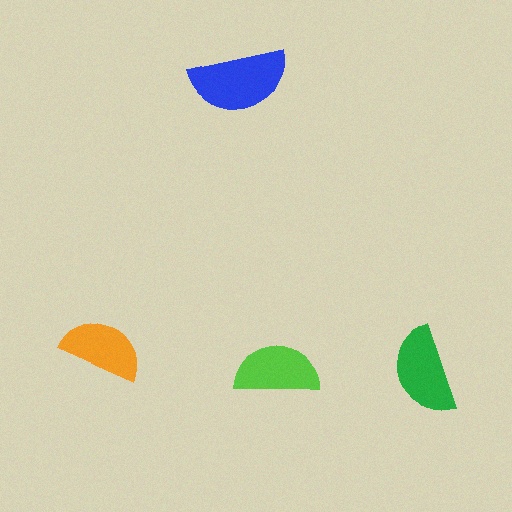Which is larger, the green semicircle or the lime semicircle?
The green one.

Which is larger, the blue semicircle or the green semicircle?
The blue one.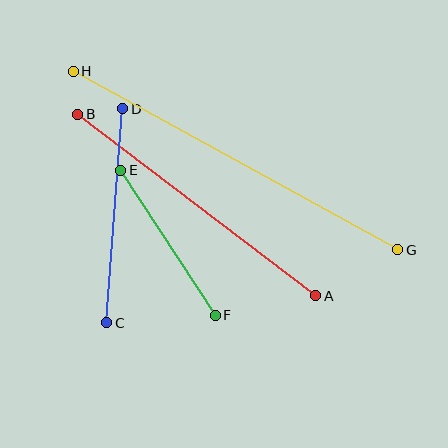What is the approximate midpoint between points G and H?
The midpoint is at approximately (235, 161) pixels.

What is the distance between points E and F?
The distance is approximately 173 pixels.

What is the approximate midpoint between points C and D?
The midpoint is at approximately (115, 216) pixels.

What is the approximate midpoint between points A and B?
The midpoint is at approximately (197, 205) pixels.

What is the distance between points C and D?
The distance is approximately 215 pixels.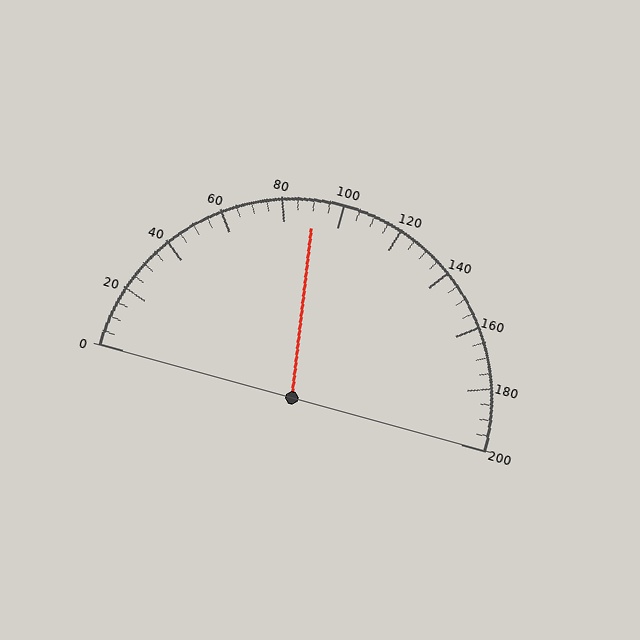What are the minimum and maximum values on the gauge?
The gauge ranges from 0 to 200.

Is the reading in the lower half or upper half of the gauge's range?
The reading is in the lower half of the range (0 to 200).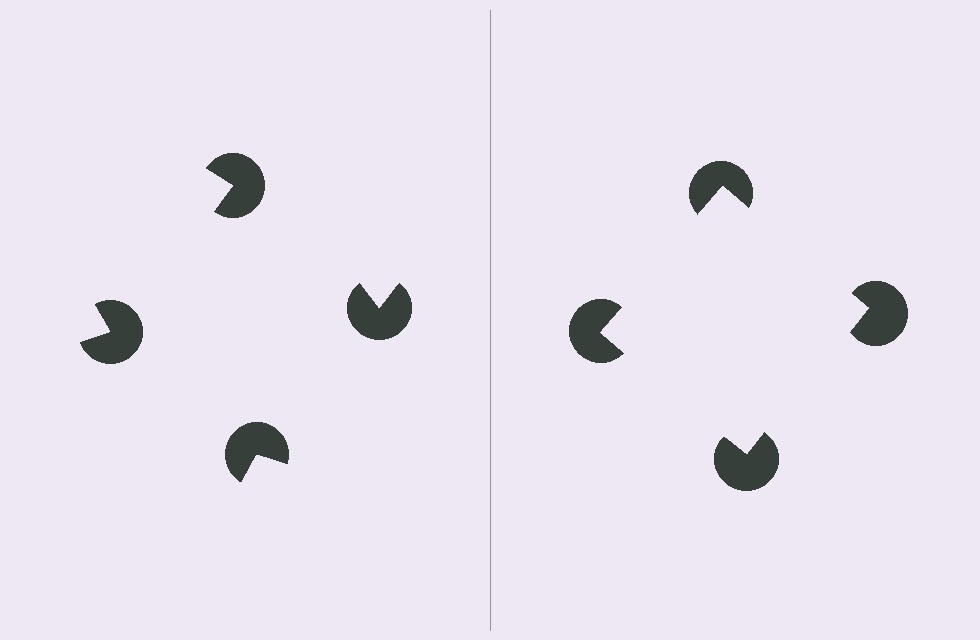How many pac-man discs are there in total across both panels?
8 — 4 on each side.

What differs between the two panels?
The pac-man discs are positioned identically on both sides; only the wedge orientations differ. On the right they align to a square; on the left they are misaligned.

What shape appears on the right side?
An illusory square.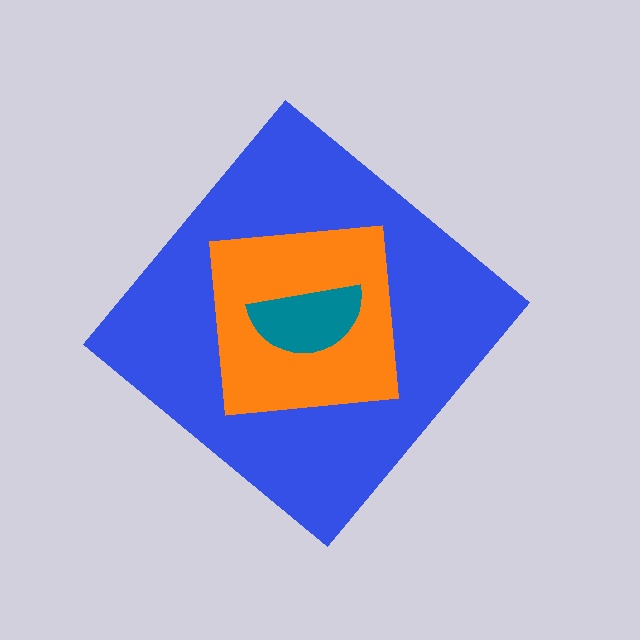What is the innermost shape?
The teal semicircle.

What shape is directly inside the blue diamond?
The orange square.